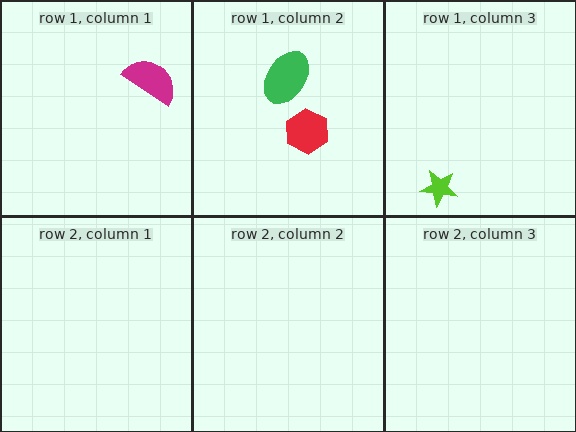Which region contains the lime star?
The row 1, column 3 region.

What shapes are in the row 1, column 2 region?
The green ellipse, the red hexagon.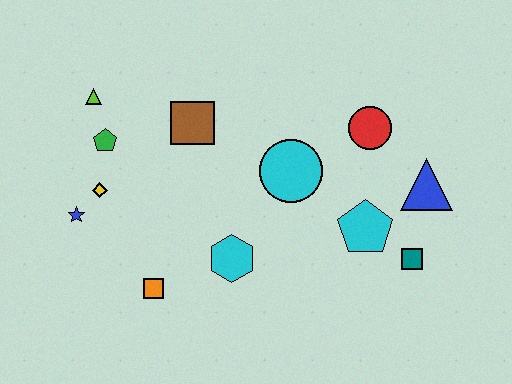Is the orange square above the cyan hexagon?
No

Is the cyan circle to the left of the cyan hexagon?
No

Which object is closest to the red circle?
The blue triangle is closest to the red circle.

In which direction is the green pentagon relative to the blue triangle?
The green pentagon is to the left of the blue triangle.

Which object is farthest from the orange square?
The blue triangle is farthest from the orange square.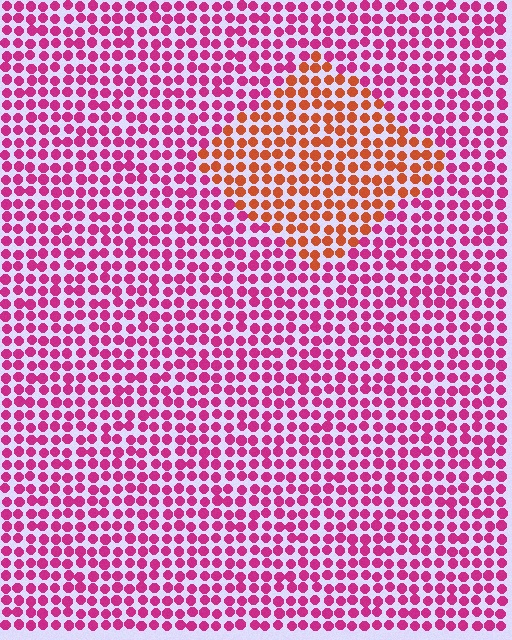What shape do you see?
I see a diamond.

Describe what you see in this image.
The image is filled with small magenta elements in a uniform arrangement. A diamond-shaped region is visible where the elements are tinted to a slightly different hue, forming a subtle color boundary.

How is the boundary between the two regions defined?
The boundary is defined purely by a slight shift in hue (about 49 degrees). Spacing, size, and orientation are identical on both sides.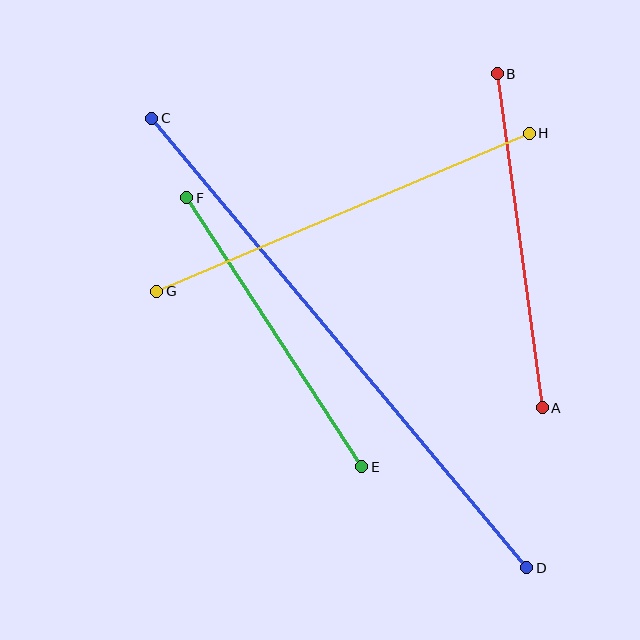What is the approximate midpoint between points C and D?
The midpoint is at approximately (339, 343) pixels.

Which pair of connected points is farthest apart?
Points C and D are farthest apart.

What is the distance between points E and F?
The distance is approximately 321 pixels.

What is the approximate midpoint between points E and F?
The midpoint is at approximately (274, 332) pixels.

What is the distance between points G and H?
The distance is approximately 404 pixels.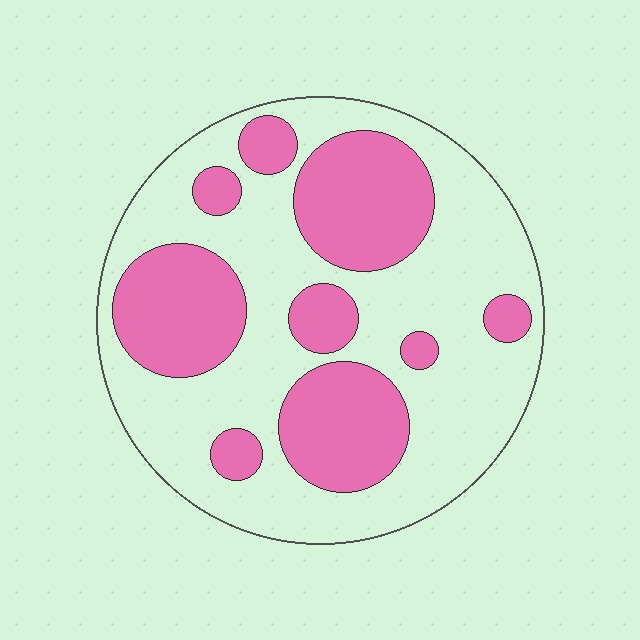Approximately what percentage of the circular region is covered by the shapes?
Approximately 35%.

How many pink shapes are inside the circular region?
9.